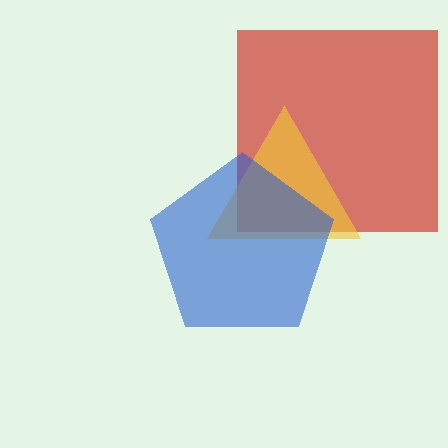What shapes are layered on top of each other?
The layered shapes are: a red square, a yellow triangle, a blue pentagon.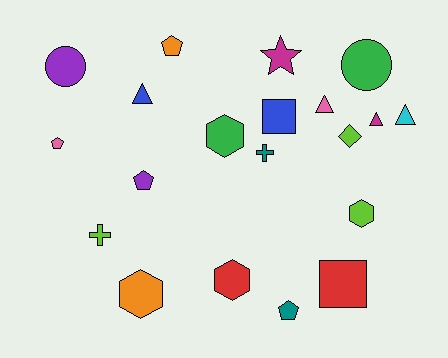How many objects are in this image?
There are 20 objects.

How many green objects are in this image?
There are 2 green objects.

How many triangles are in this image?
There are 4 triangles.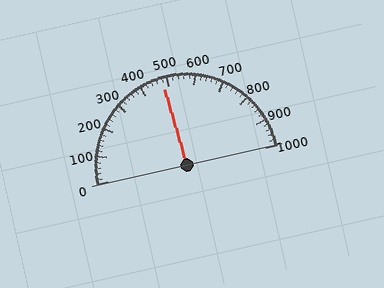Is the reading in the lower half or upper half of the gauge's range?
The reading is in the lower half of the range (0 to 1000).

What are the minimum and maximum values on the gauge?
The gauge ranges from 0 to 1000.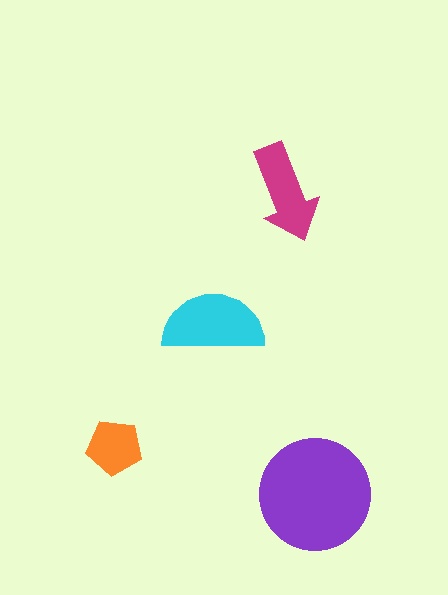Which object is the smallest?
The orange pentagon.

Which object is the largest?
The purple circle.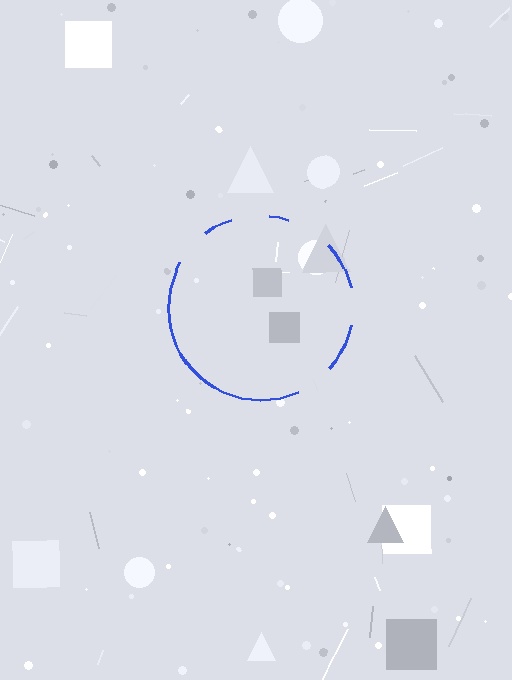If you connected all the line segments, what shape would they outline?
They would outline a circle.